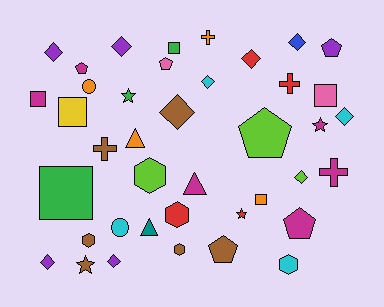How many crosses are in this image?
There are 4 crosses.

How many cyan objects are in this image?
There are 4 cyan objects.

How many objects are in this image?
There are 40 objects.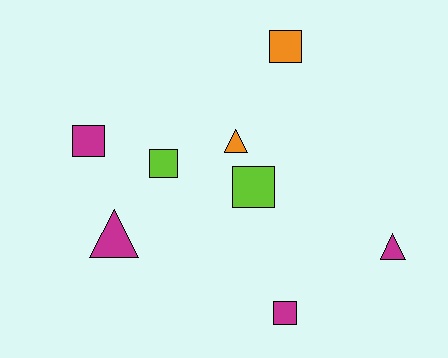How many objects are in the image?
There are 8 objects.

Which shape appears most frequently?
Square, with 5 objects.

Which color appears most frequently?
Magenta, with 4 objects.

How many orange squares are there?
There is 1 orange square.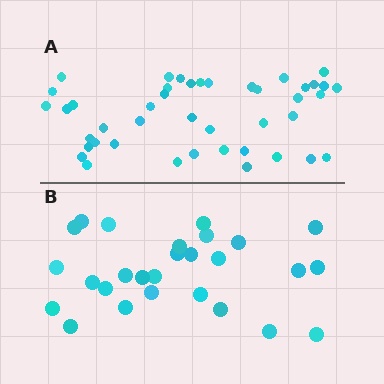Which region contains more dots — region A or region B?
Region A (the top region) has more dots.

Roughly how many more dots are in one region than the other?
Region A has approximately 15 more dots than region B.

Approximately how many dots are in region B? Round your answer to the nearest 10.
About 30 dots. (The exact count is 27, which rounds to 30.)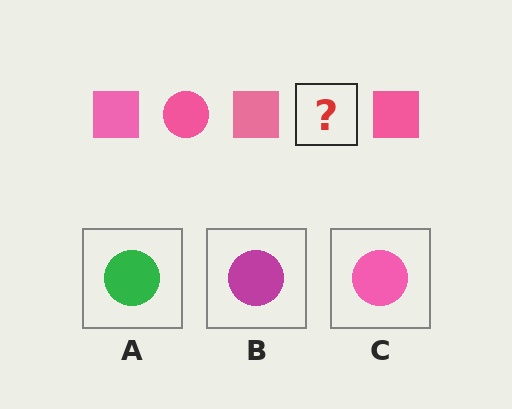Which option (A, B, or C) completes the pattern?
C.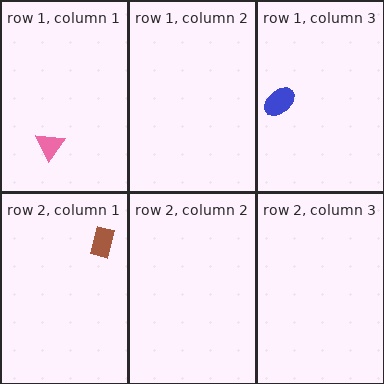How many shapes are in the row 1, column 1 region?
1.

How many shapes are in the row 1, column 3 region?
1.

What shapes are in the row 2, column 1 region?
The brown rectangle.